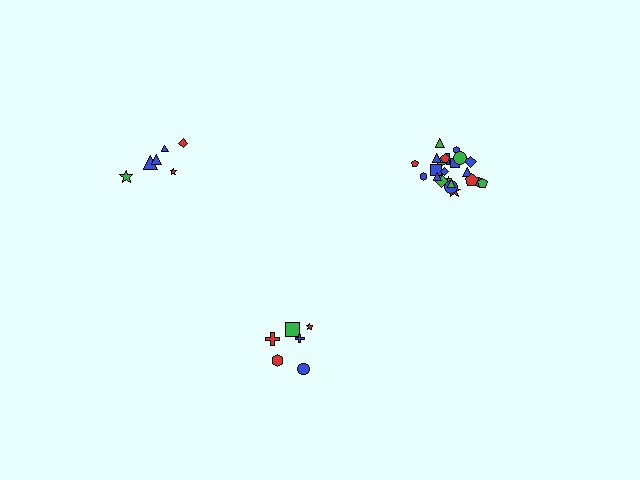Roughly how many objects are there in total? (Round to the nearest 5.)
Roughly 35 objects in total.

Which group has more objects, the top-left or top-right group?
The top-right group.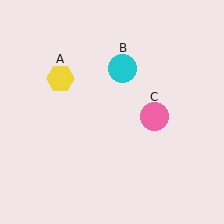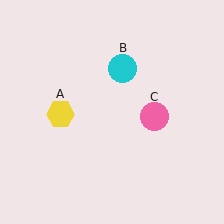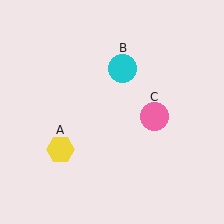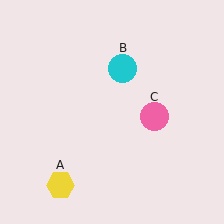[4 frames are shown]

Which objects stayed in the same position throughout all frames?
Cyan circle (object B) and pink circle (object C) remained stationary.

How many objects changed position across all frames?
1 object changed position: yellow hexagon (object A).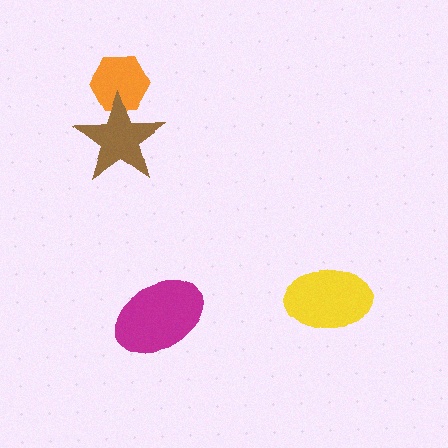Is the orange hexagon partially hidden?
Yes, it is partially covered by another shape.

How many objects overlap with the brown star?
1 object overlaps with the brown star.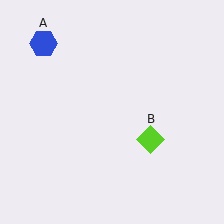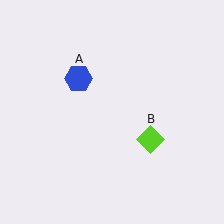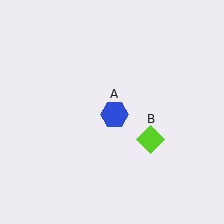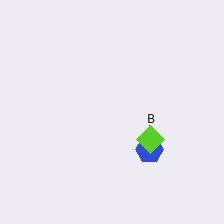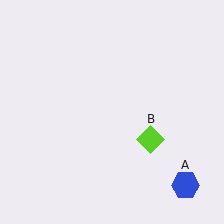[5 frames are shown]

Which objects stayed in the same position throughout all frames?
Lime diamond (object B) remained stationary.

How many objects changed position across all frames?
1 object changed position: blue hexagon (object A).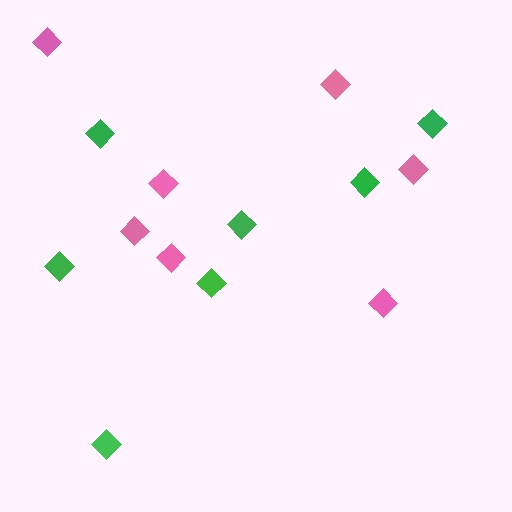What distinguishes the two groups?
There are 2 groups: one group of green diamonds (7) and one group of pink diamonds (7).